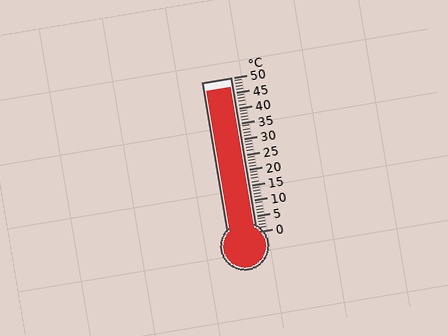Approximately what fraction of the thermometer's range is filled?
The thermometer is filled to approximately 95% of its range.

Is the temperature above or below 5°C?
The temperature is above 5°C.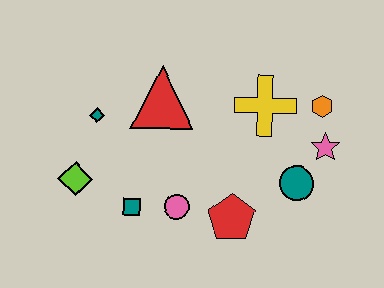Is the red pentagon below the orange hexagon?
Yes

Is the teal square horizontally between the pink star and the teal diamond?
Yes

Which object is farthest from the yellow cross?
The lime diamond is farthest from the yellow cross.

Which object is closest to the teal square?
The pink circle is closest to the teal square.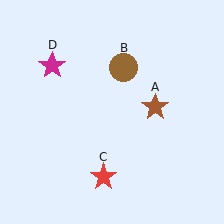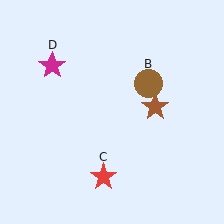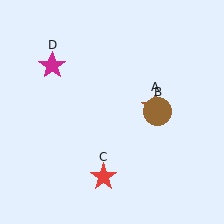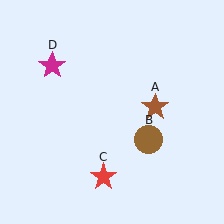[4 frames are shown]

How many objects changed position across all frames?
1 object changed position: brown circle (object B).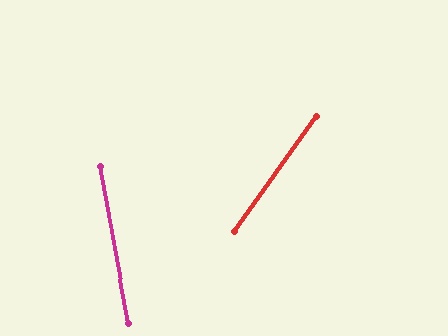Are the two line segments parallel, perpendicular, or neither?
Neither parallel nor perpendicular — they differ by about 46°.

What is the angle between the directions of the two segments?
Approximately 46 degrees.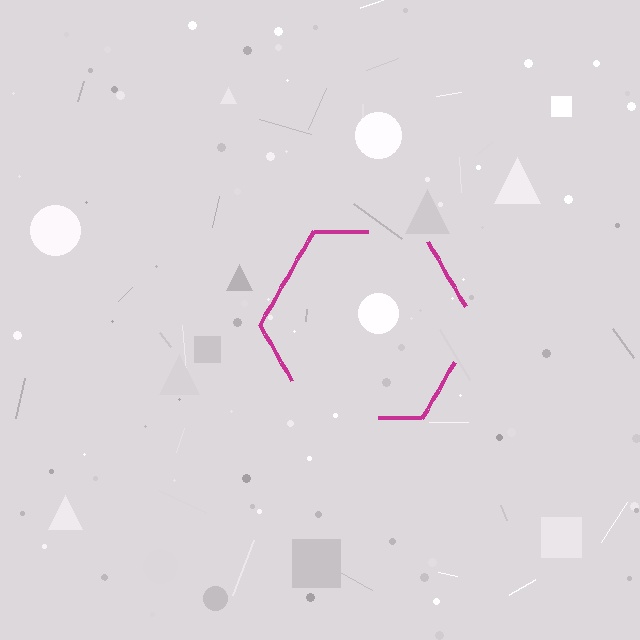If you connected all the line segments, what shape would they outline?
They would outline a hexagon.